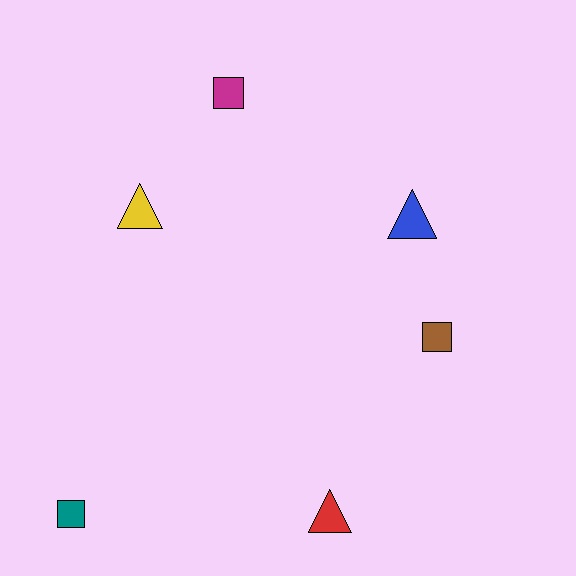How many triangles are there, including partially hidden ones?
There are 3 triangles.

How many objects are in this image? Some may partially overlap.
There are 6 objects.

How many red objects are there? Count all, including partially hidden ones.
There is 1 red object.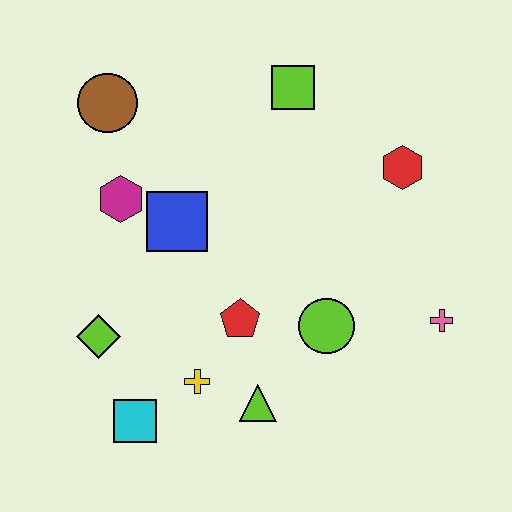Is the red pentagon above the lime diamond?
Yes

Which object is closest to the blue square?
The magenta hexagon is closest to the blue square.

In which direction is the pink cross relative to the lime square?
The pink cross is below the lime square.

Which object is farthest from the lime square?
The cyan square is farthest from the lime square.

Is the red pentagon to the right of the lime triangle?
No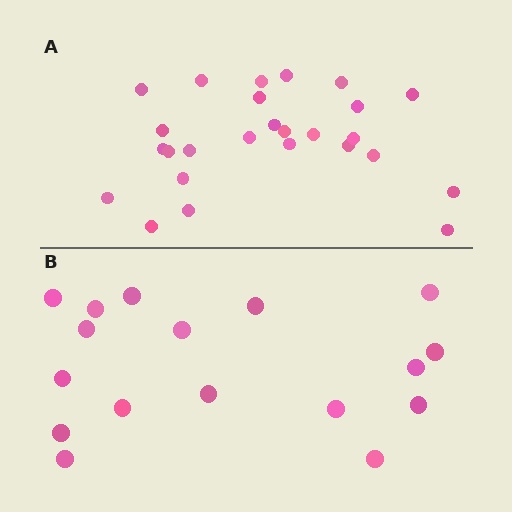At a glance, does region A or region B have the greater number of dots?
Region A (the top region) has more dots.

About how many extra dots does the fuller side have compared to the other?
Region A has roughly 8 or so more dots than region B.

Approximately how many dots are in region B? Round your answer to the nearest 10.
About 20 dots. (The exact count is 17, which rounds to 20.)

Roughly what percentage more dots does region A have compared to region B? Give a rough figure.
About 55% more.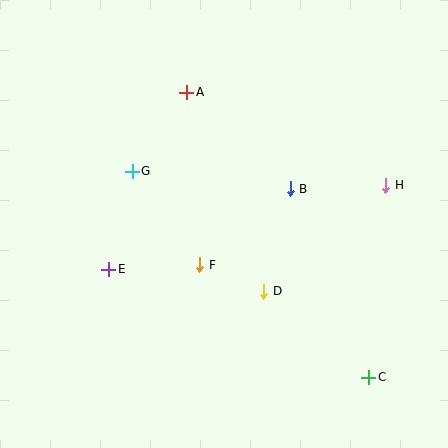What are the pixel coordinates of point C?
Point C is at (369, 377).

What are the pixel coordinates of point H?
Point H is at (386, 185).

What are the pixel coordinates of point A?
Point A is at (187, 92).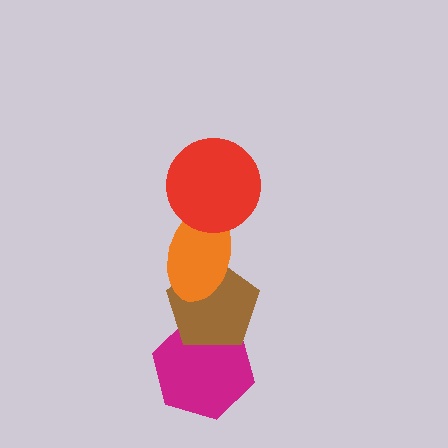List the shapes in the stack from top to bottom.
From top to bottom: the red circle, the orange ellipse, the brown pentagon, the magenta hexagon.